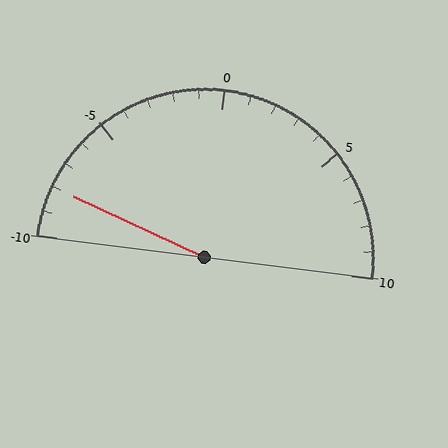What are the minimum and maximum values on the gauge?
The gauge ranges from -10 to 10.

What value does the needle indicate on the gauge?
The needle indicates approximately -8.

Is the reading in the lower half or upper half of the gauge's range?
The reading is in the lower half of the range (-10 to 10).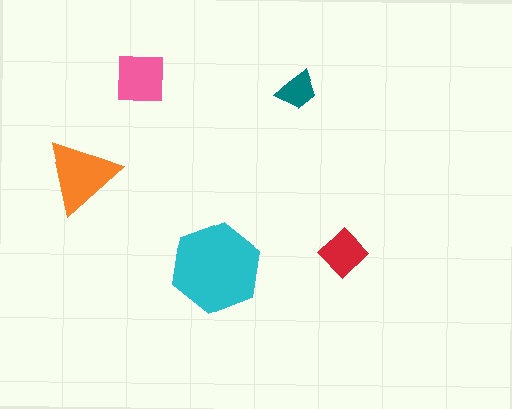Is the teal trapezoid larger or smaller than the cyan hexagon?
Smaller.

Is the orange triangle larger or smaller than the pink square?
Larger.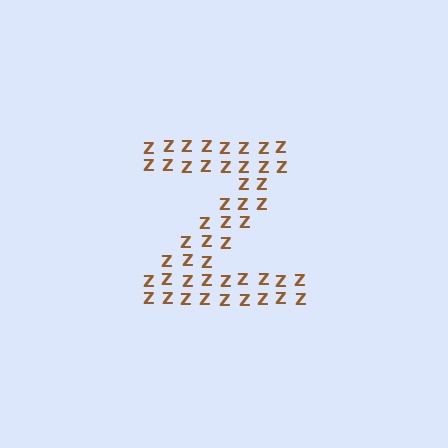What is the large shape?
The large shape is the letter Z.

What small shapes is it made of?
It is made of small letter Z's.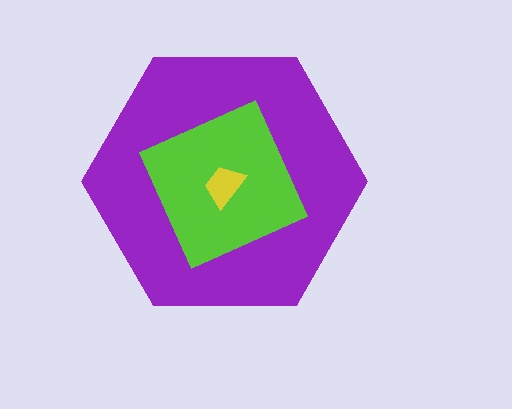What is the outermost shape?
The purple hexagon.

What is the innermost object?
The yellow trapezoid.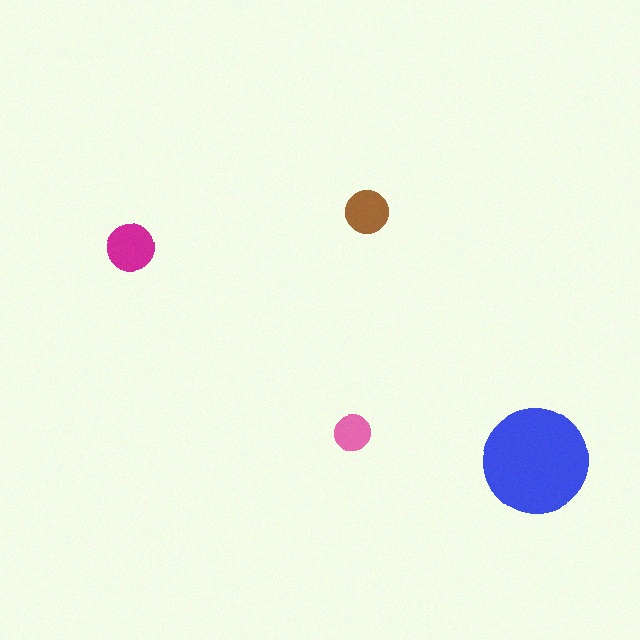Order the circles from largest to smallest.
the blue one, the magenta one, the brown one, the pink one.